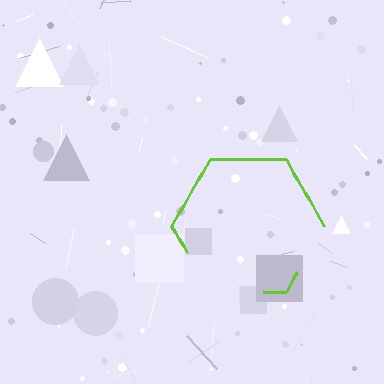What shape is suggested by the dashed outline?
The dashed outline suggests a hexagon.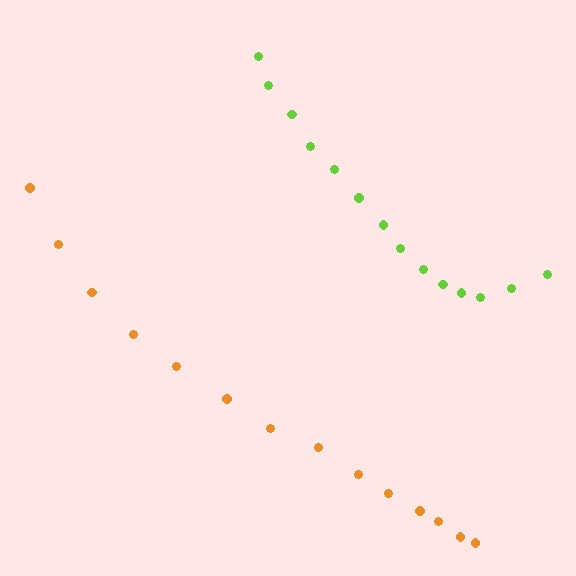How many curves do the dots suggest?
There are 2 distinct paths.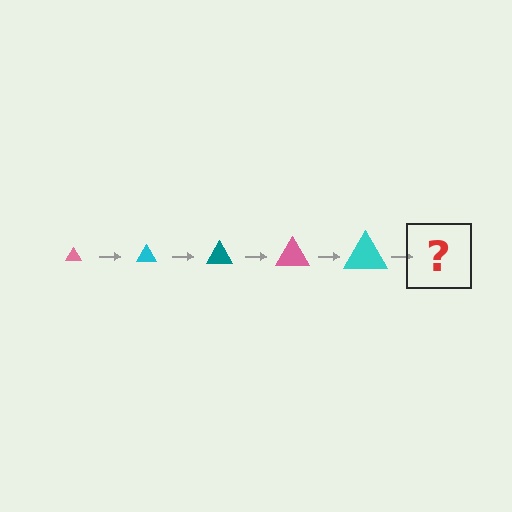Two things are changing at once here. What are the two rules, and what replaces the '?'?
The two rules are that the triangle grows larger each step and the color cycles through pink, cyan, and teal. The '?' should be a teal triangle, larger than the previous one.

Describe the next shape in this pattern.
It should be a teal triangle, larger than the previous one.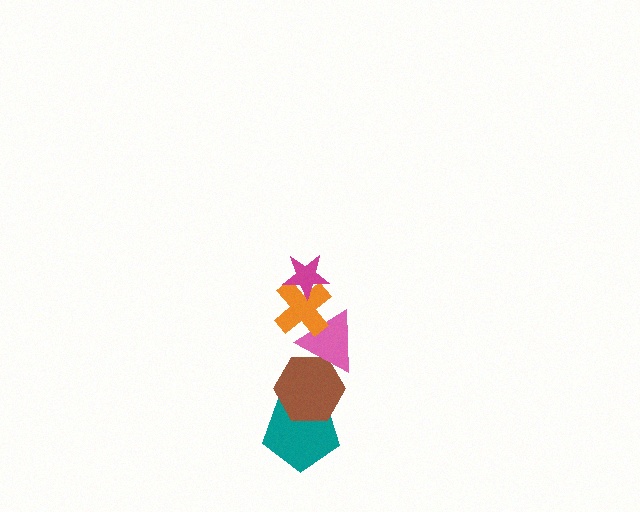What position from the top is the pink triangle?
The pink triangle is 3rd from the top.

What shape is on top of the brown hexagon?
The pink triangle is on top of the brown hexagon.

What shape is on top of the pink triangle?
The orange cross is on top of the pink triangle.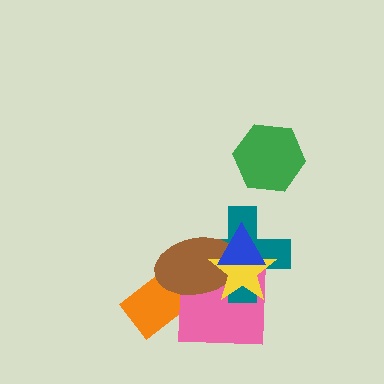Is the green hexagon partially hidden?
No, no other shape covers it.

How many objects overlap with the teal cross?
4 objects overlap with the teal cross.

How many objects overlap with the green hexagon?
0 objects overlap with the green hexagon.